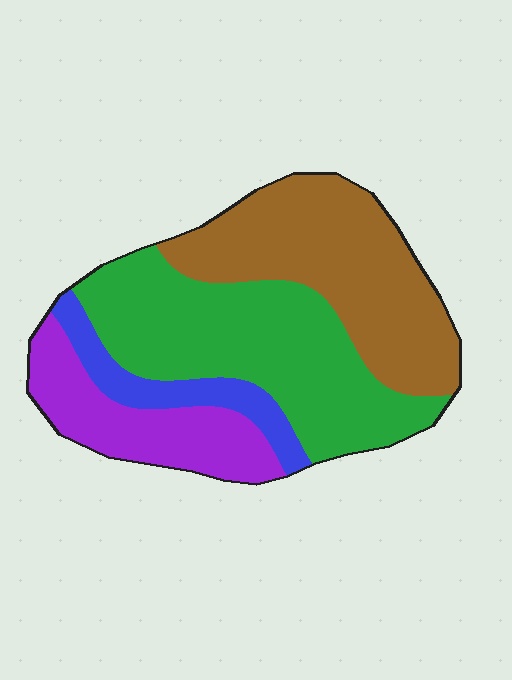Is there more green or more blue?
Green.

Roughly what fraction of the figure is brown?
Brown covers about 35% of the figure.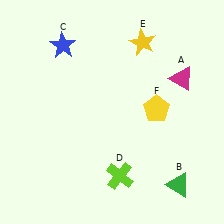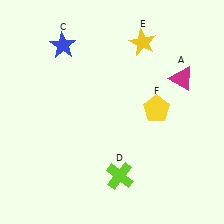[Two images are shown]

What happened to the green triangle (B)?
The green triangle (B) was removed in Image 2. It was in the bottom-right area of Image 1.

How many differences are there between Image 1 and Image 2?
There is 1 difference between the two images.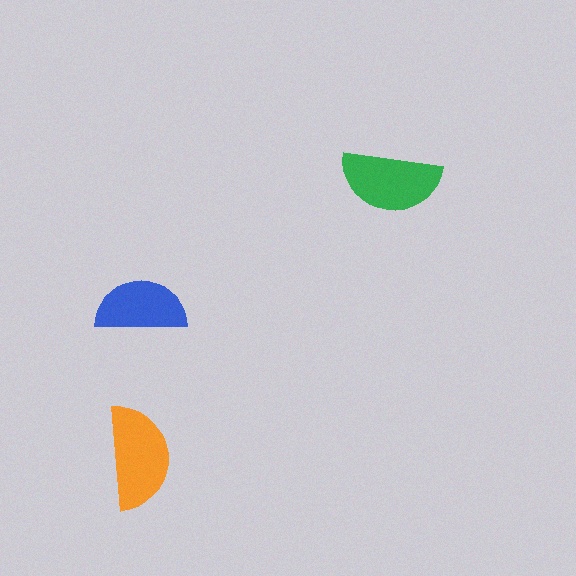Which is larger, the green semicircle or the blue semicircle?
The green one.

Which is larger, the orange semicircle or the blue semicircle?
The orange one.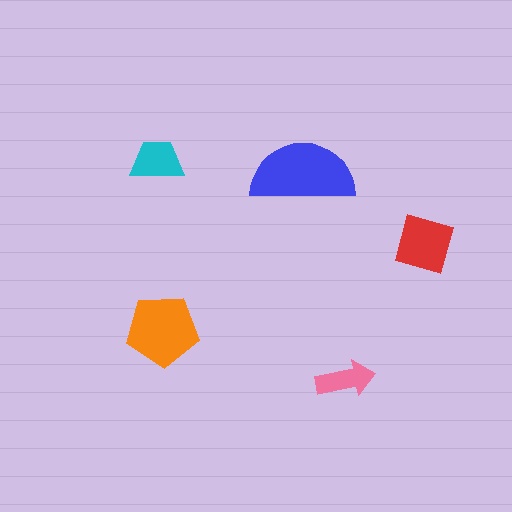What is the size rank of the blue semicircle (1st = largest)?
1st.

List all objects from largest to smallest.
The blue semicircle, the orange pentagon, the red diamond, the cyan trapezoid, the pink arrow.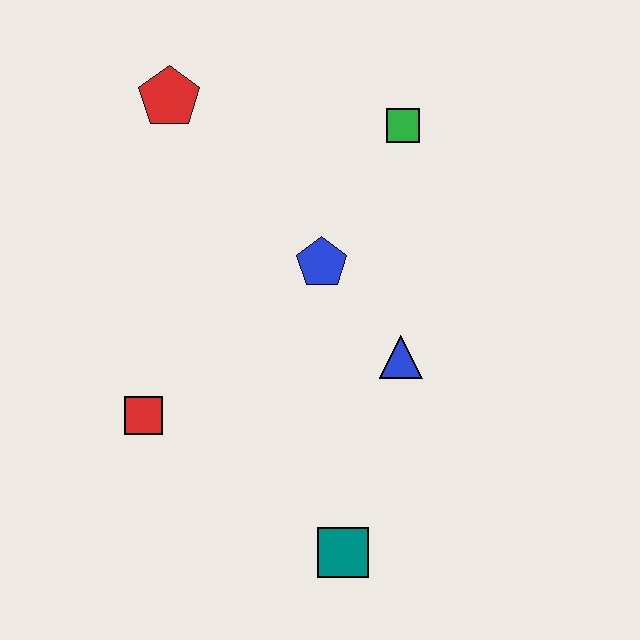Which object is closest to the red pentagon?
The blue pentagon is closest to the red pentagon.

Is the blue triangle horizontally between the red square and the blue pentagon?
No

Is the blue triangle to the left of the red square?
No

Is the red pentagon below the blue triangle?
No